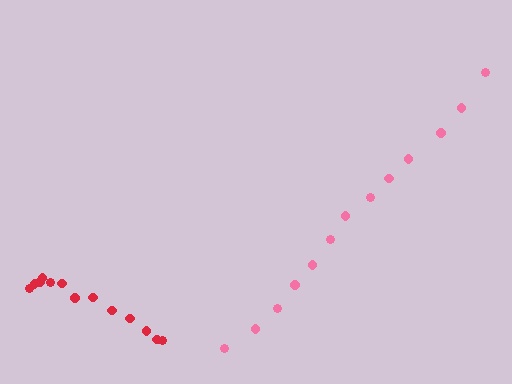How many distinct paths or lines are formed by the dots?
There are 2 distinct paths.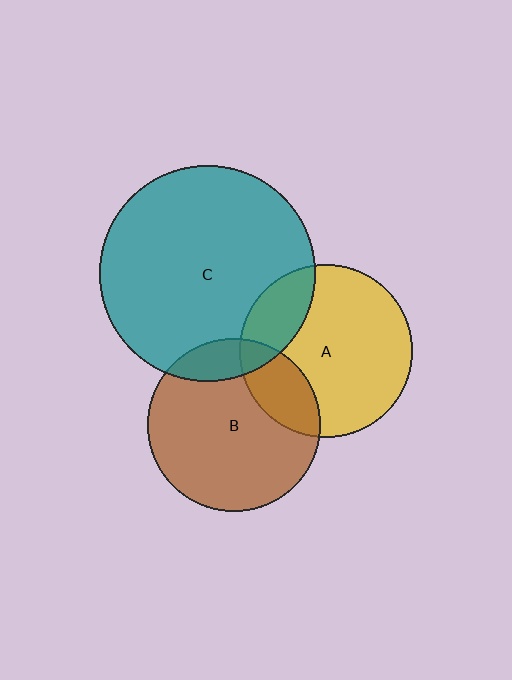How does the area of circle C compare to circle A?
Approximately 1.6 times.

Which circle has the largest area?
Circle C (teal).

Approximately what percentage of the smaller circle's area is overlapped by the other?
Approximately 20%.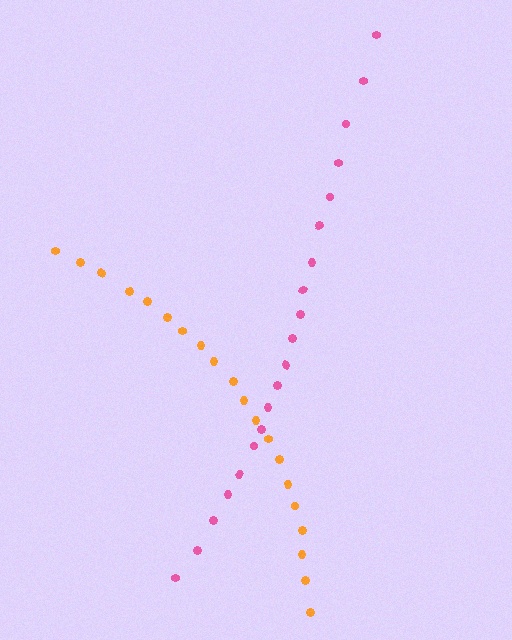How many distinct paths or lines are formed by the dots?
There are 2 distinct paths.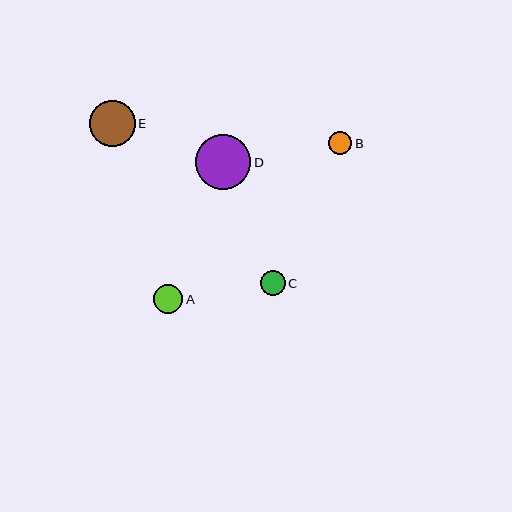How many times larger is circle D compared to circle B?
Circle D is approximately 2.4 times the size of circle B.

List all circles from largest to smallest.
From largest to smallest: D, E, A, C, B.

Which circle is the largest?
Circle D is the largest with a size of approximately 55 pixels.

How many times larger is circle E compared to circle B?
Circle E is approximately 2.0 times the size of circle B.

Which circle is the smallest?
Circle B is the smallest with a size of approximately 23 pixels.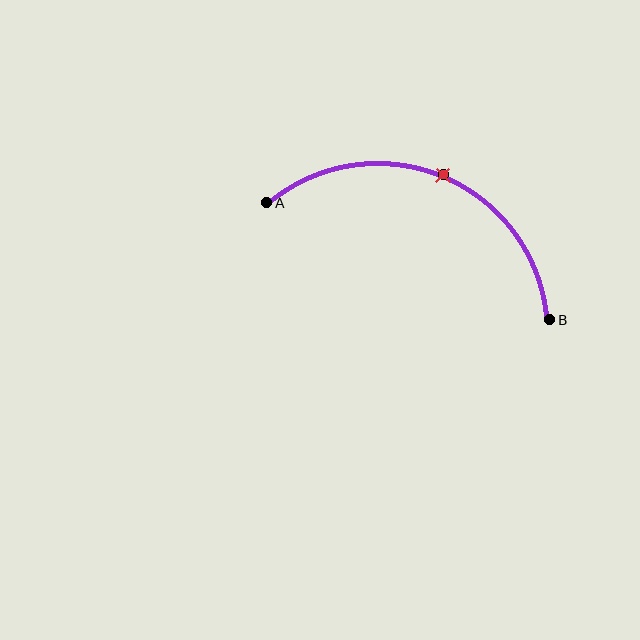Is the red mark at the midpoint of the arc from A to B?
Yes. The red mark lies on the arc at equal arc-length from both A and B — it is the arc midpoint.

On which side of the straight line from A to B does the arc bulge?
The arc bulges above the straight line connecting A and B.